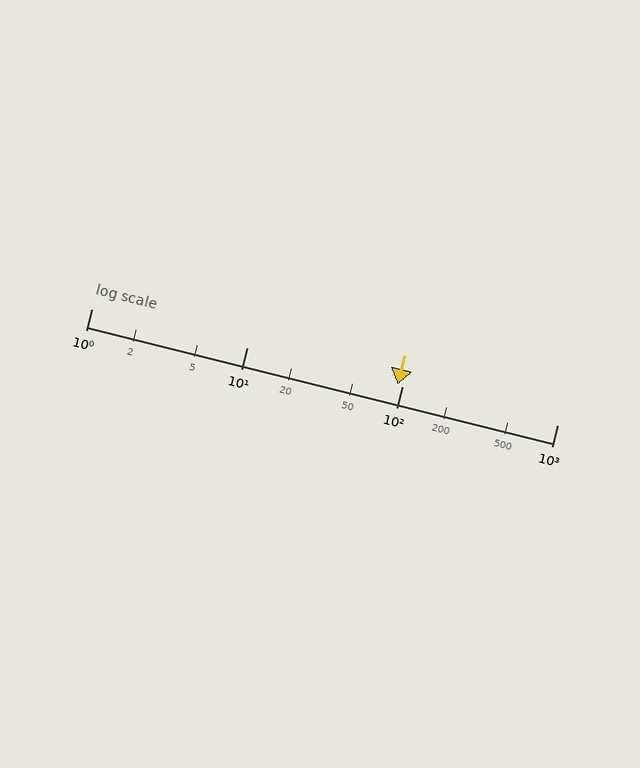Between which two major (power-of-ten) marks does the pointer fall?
The pointer is between 10 and 100.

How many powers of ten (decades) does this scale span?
The scale spans 3 decades, from 1 to 1000.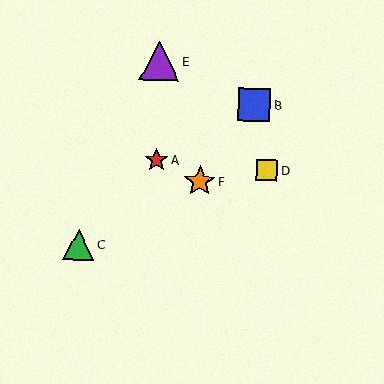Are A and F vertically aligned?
No, A is at x≈156 and F is at x≈200.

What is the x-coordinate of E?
Object E is at x≈159.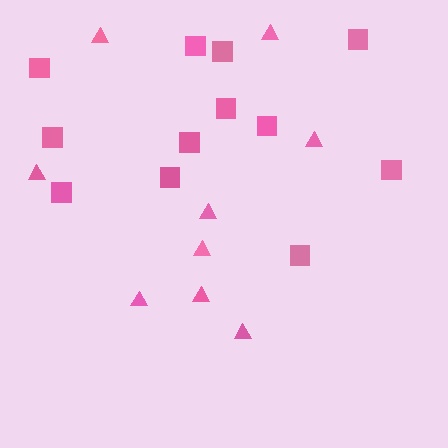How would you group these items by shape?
There are 2 groups: one group of triangles (9) and one group of squares (12).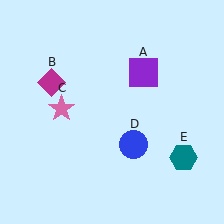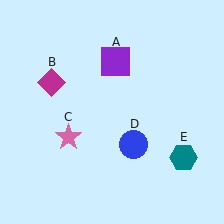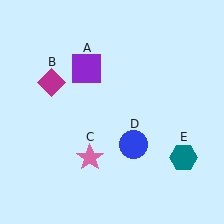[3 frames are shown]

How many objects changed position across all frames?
2 objects changed position: purple square (object A), pink star (object C).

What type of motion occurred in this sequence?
The purple square (object A), pink star (object C) rotated counterclockwise around the center of the scene.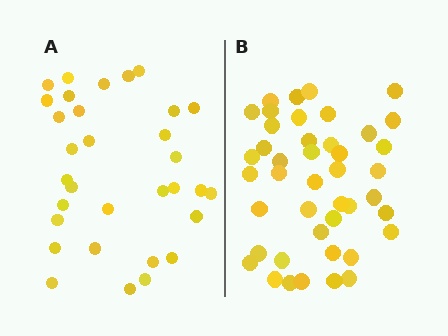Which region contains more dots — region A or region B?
Region B (the right region) has more dots.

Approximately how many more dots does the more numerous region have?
Region B has roughly 12 or so more dots than region A.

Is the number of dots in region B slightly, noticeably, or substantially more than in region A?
Region B has noticeably more, but not dramatically so. The ratio is roughly 1.3 to 1.